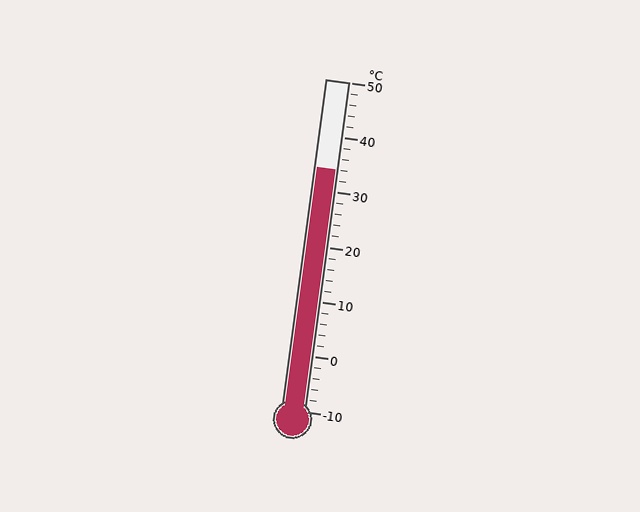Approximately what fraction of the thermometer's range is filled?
The thermometer is filled to approximately 75% of its range.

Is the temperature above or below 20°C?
The temperature is above 20°C.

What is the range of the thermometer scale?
The thermometer scale ranges from -10°C to 50°C.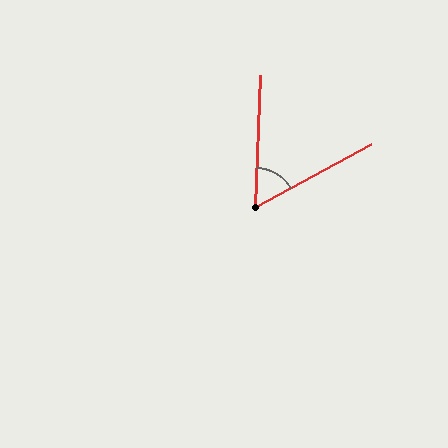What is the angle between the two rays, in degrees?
Approximately 59 degrees.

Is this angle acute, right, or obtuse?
It is acute.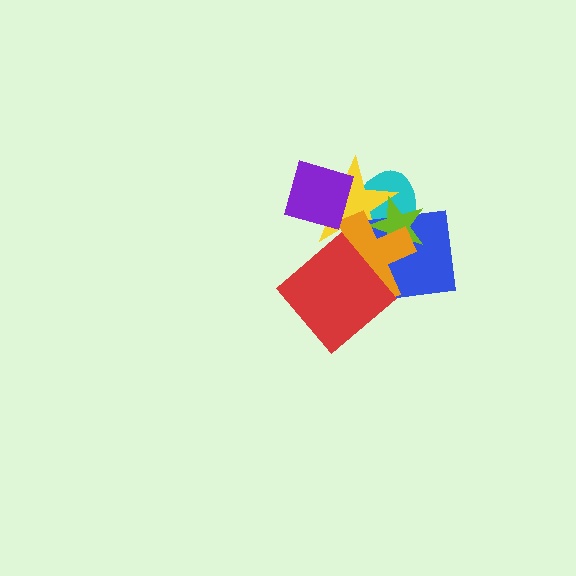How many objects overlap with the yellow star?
5 objects overlap with the yellow star.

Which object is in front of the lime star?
The orange cross is in front of the lime star.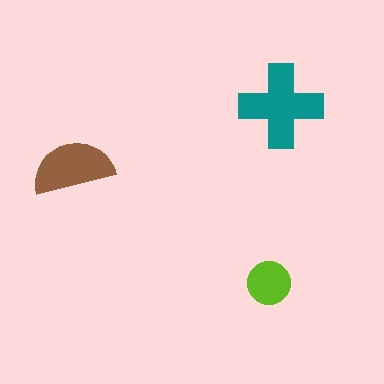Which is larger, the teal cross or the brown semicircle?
The teal cross.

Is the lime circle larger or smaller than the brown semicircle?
Smaller.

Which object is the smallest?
The lime circle.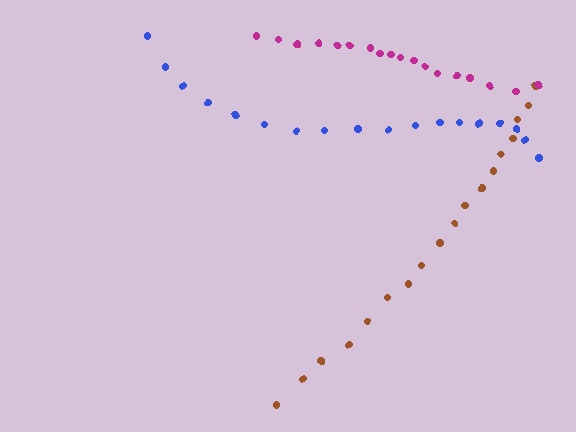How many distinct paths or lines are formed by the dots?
There are 3 distinct paths.